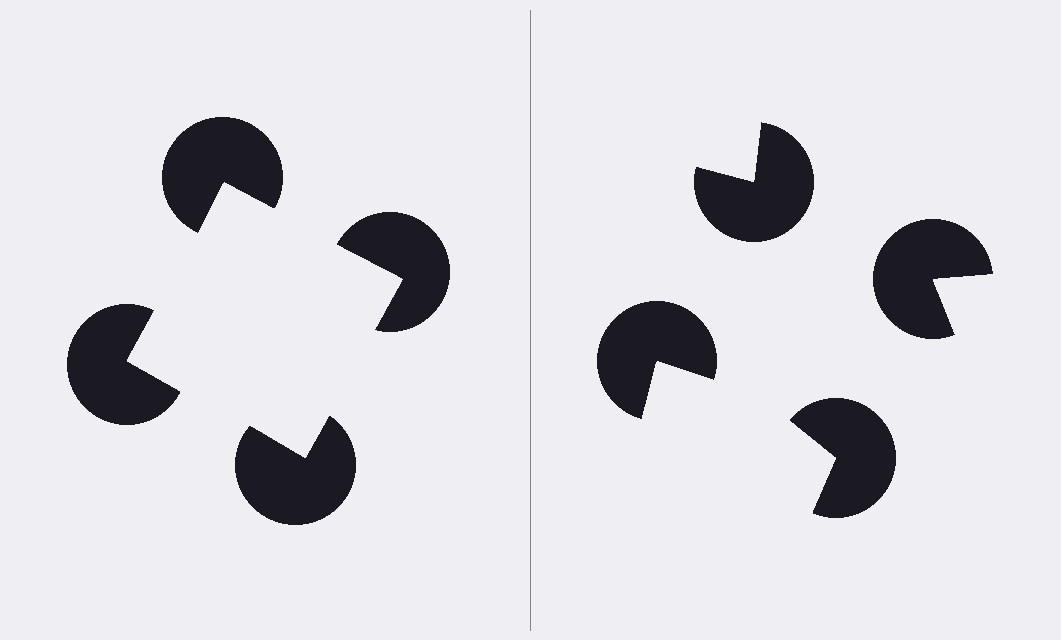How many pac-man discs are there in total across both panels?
8 — 4 on each side.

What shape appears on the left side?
An illusory square.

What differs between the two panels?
The pac-man discs are positioned identically on both sides; only the wedge orientations differ. On the left they align to a square; on the right they are misaligned.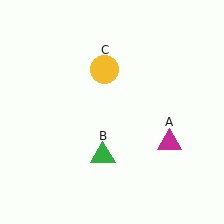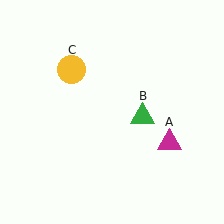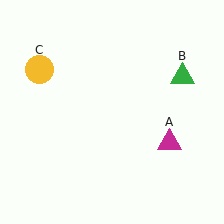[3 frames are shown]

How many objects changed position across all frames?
2 objects changed position: green triangle (object B), yellow circle (object C).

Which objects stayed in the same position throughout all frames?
Magenta triangle (object A) remained stationary.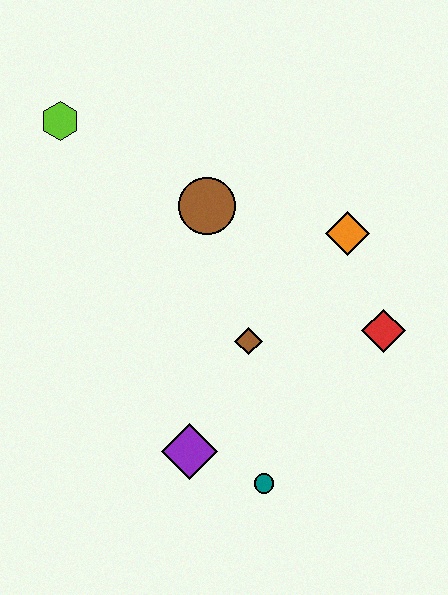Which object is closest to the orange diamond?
The red diamond is closest to the orange diamond.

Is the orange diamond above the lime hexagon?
No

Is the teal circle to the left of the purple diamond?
No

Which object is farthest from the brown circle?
The teal circle is farthest from the brown circle.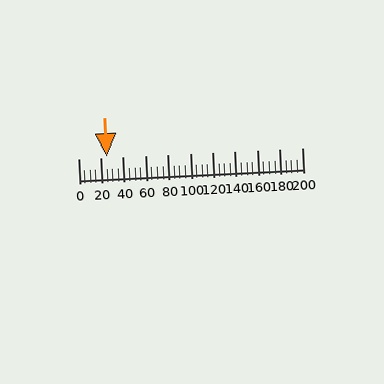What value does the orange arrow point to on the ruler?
The orange arrow points to approximately 26.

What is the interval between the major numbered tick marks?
The major tick marks are spaced 20 units apart.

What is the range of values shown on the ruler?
The ruler shows values from 0 to 200.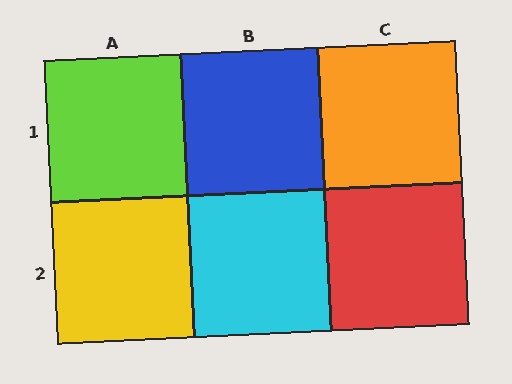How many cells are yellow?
1 cell is yellow.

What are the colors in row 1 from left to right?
Lime, blue, orange.